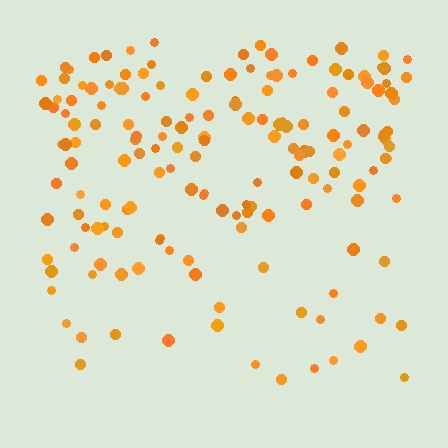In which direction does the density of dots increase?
From bottom to top, with the top side densest.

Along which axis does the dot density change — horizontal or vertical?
Vertical.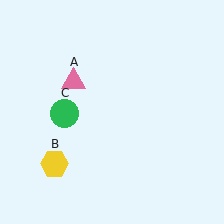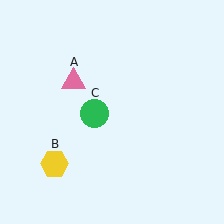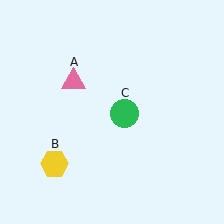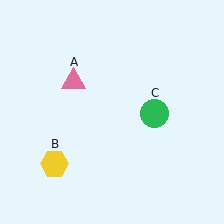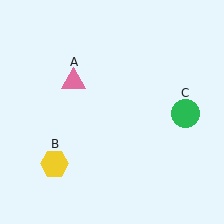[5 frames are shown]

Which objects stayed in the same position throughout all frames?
Pink triangle (object A) and yellow hexagon (object B) remained stationary.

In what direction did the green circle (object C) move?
The green circle (object C) moved right.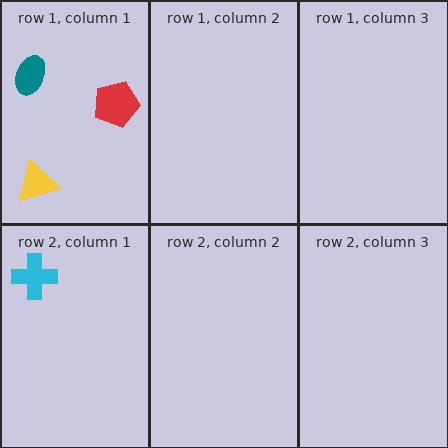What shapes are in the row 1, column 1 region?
The yellow triangle, the red pentagon, the teal ellipse.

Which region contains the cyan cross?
The row 2, column 1 region.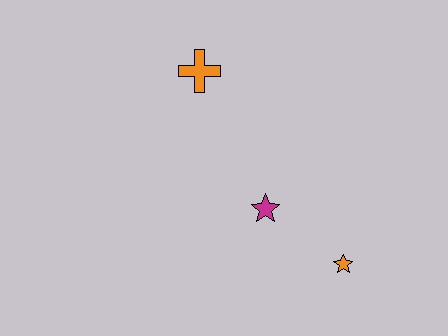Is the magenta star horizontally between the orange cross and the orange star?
Yes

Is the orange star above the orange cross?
No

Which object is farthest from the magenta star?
The orange cross is farthest from the magenta star.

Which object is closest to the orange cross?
The magenta star is closest to the orange cross.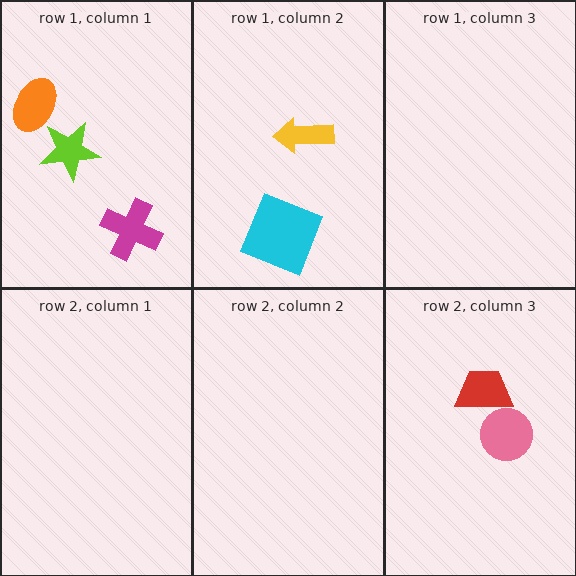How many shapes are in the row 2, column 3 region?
2.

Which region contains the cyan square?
The row 1, column 2 region.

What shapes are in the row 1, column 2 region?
The cyan square, the yellow arrow.